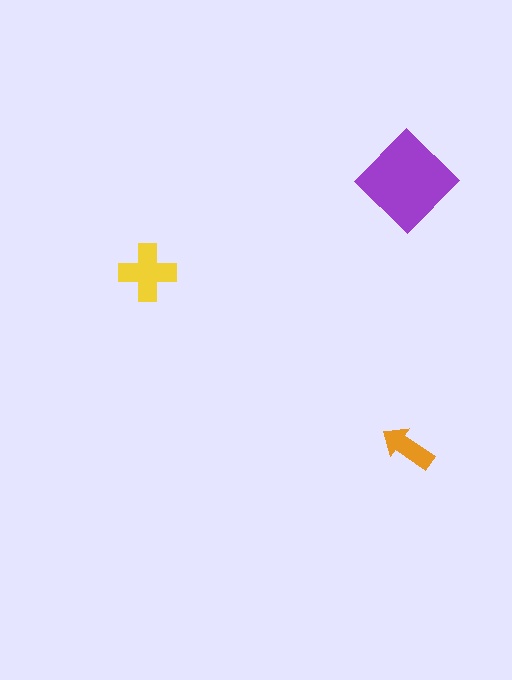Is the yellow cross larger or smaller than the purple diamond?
Smaller.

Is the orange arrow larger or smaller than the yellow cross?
Smaller.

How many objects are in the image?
There are 3 objects in the image.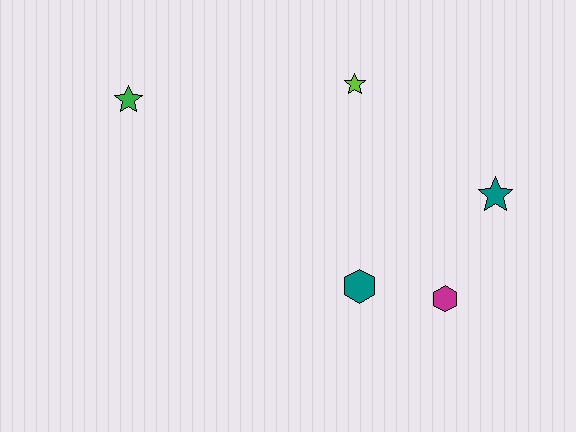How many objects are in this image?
There are 5 objects.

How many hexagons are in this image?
There are 2 hexagons.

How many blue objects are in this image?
There are no blue objects.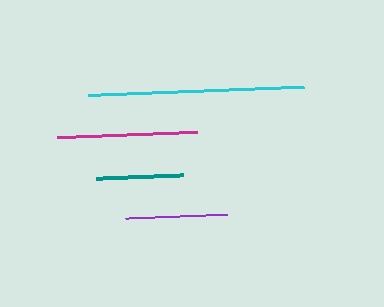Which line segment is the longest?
The cyan line is the longest at approximately 215 pixels.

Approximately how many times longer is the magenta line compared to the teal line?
The magenta line is approximately 1.6 times the length of the teal line.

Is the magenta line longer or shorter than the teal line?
The magenta line is longer than the teal line.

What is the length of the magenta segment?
The magenta segment is approximately 140 pixels long.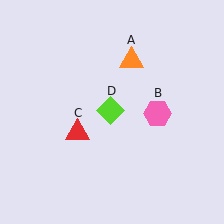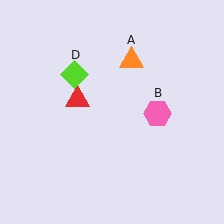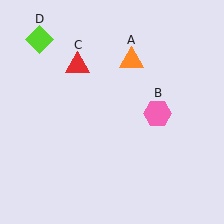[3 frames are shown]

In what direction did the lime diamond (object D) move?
The lime diamond (object D) moved up and to the left.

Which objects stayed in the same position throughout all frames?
Orange triangle (object A) and pink hexagon (object B) remained stationary.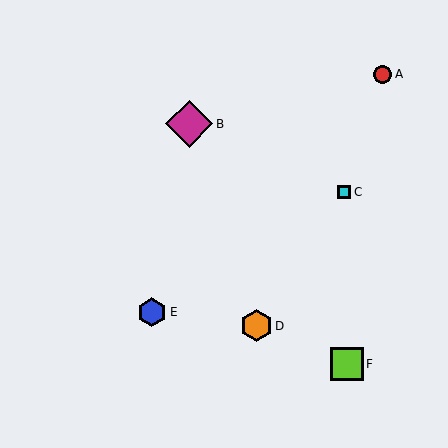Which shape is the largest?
The magenta diamond (labeled B) is the largest.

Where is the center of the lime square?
The center of the lime square is at (347, 364).